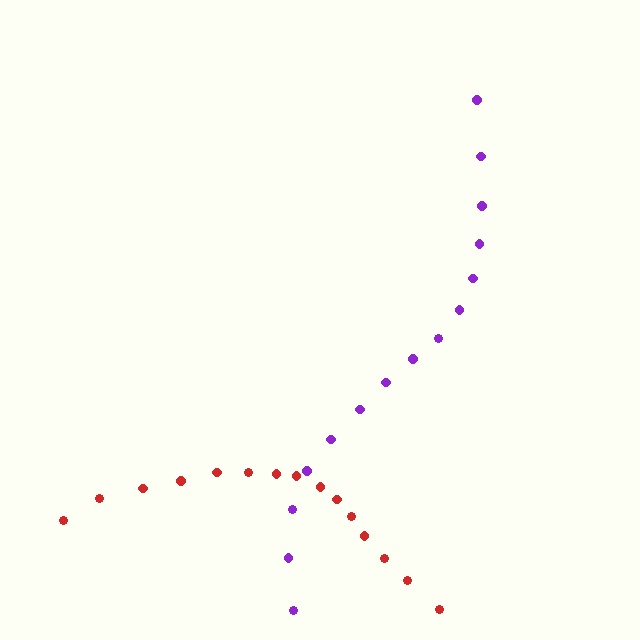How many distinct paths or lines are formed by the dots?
There are 2 distinct paths.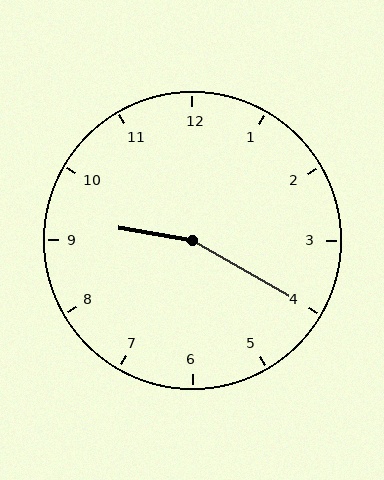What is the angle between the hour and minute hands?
Approximately 160 degrees.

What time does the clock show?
9:20.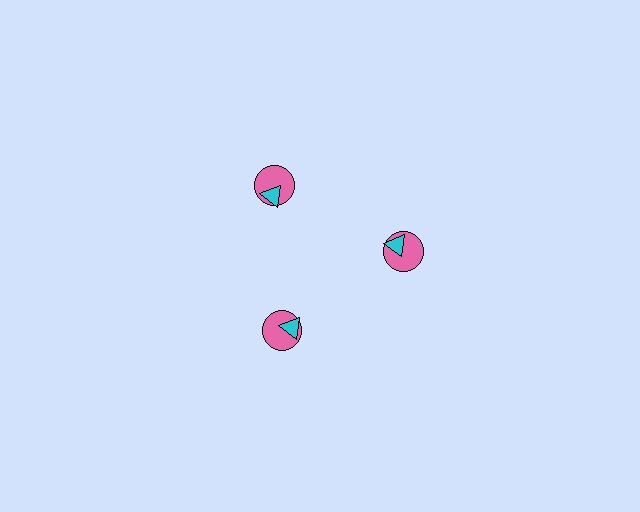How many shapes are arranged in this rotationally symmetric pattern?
There are 6 shapes, arranged in 3 groups of 2.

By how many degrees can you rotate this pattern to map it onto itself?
The pattern maps onto itself every 120 degrees of rotation.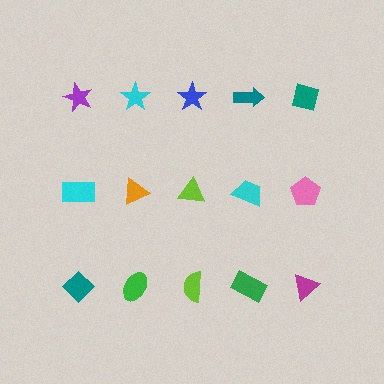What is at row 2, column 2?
An orange triangle.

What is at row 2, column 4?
A cyan trapezoid.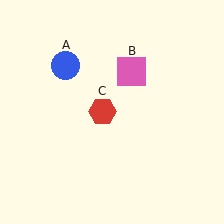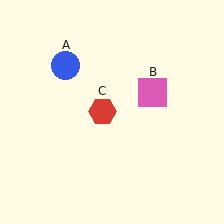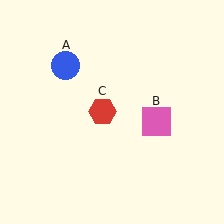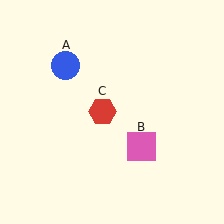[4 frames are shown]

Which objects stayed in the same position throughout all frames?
Blue circle (object A) and red hexagon (object C) remained stationary.